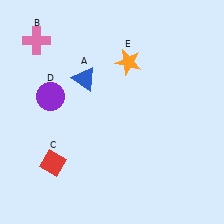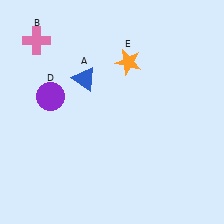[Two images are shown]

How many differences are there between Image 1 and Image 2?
There is 1 difference between the two images.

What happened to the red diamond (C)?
The red diamond (C) was removed in Image 2. It was in the bottom-left area of Image 1.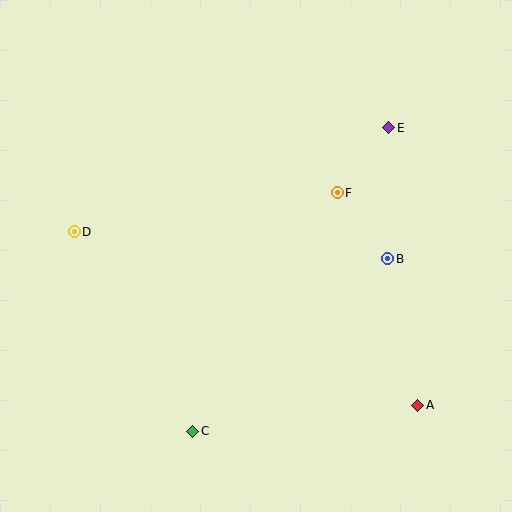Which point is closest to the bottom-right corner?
Point A is closest to the bottom-right corner.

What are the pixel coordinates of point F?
Point F is at (337, 193).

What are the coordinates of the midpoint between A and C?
The midpoint between A and C is at (305, 418).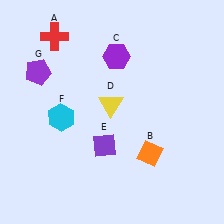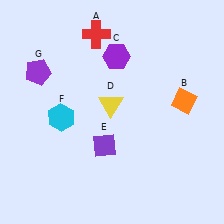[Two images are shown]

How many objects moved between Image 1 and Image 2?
2 objects moved between the two images.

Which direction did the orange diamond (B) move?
The orange diamond (B) moved up.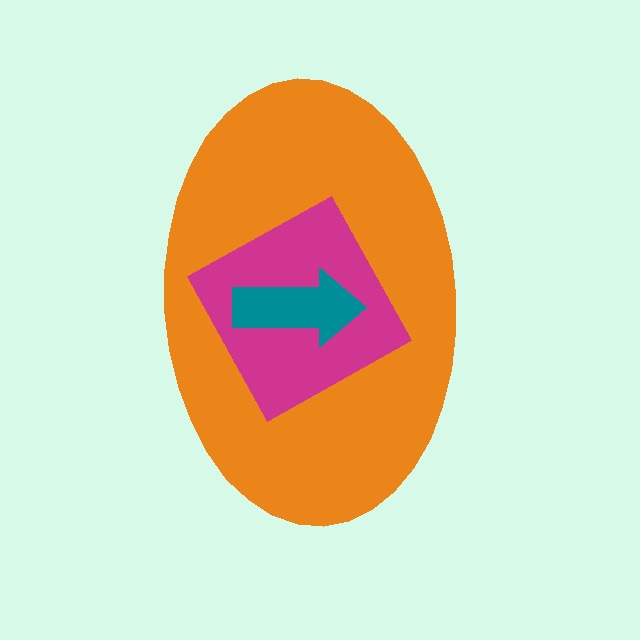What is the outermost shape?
The orange ellipse.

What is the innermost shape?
The teal arrow.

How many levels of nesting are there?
3.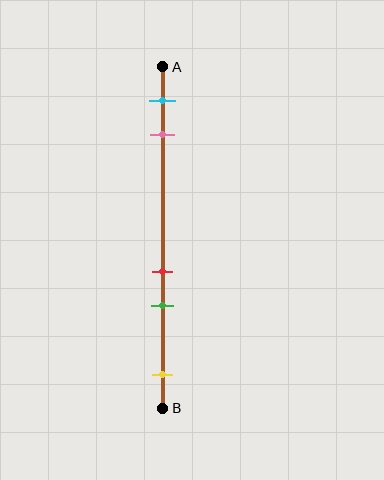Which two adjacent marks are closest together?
The red and green marks are the closest adjacent pair.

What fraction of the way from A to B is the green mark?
The green mark is approximately 70% (0.7) of the way from A to B.